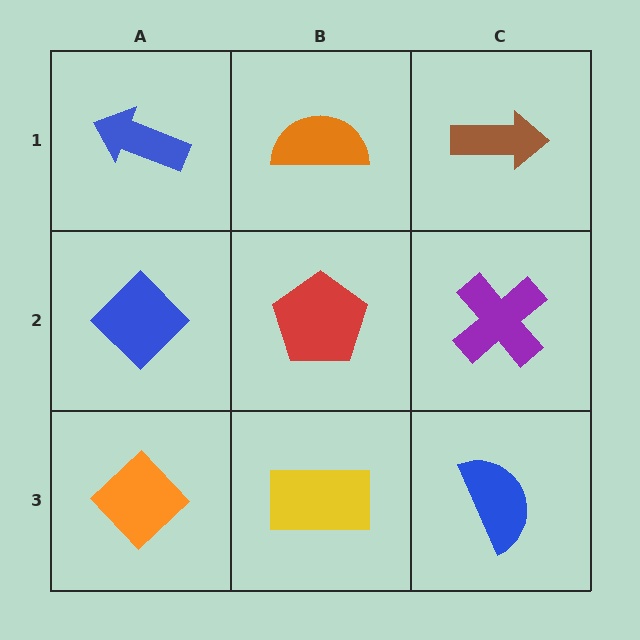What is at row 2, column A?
A blue diamond.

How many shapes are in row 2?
3 shapes.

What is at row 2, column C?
A purple cross.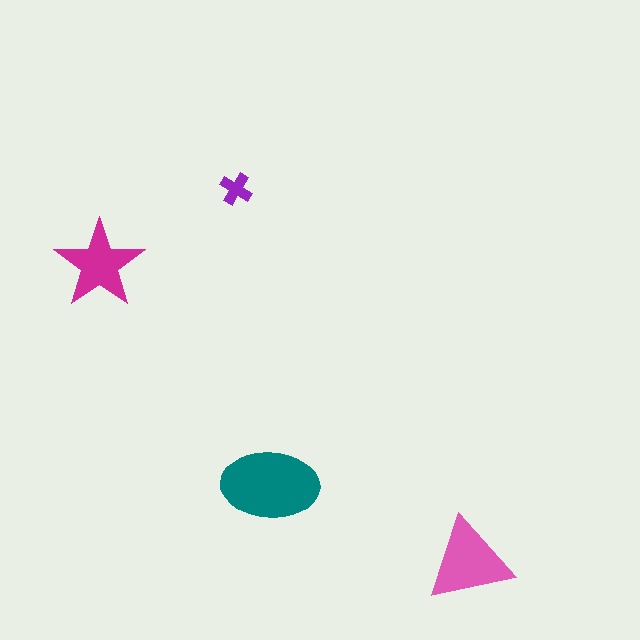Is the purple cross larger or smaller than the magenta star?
Smaller.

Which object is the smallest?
The purple cross.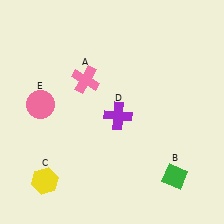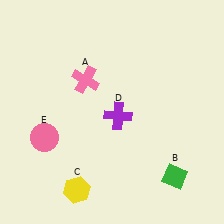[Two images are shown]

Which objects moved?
The objects that moved are: the yellow hexagon (C), the pink circle (E).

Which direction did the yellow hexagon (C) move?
The yellow hexagon (C) moved right.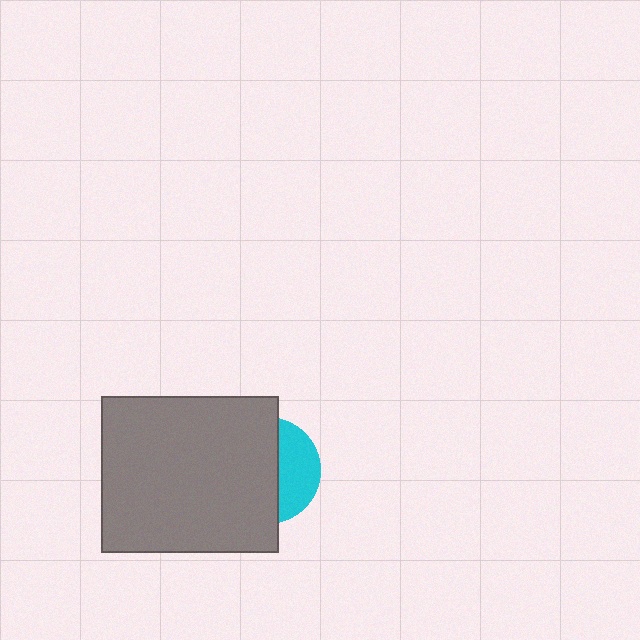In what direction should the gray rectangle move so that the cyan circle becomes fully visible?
The gray rectangle should move left. That is the shortest direction to clear the overlap and leave the cyan circle fully visible.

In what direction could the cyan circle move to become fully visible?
The cyan circle could move right. That would shift it out from behind the gray rectangle entirely.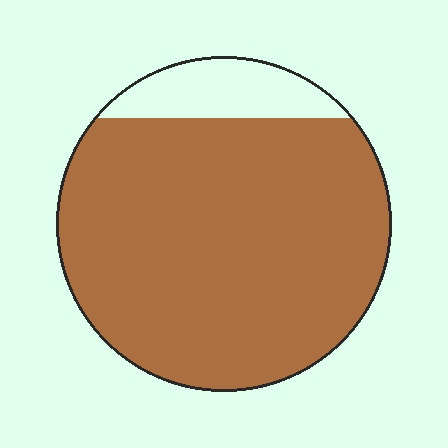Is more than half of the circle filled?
Yes.